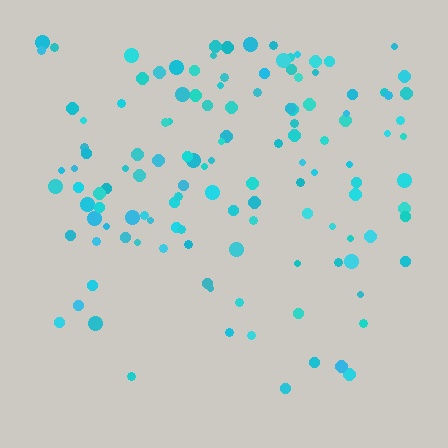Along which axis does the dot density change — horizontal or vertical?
Vertical.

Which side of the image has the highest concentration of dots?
The top.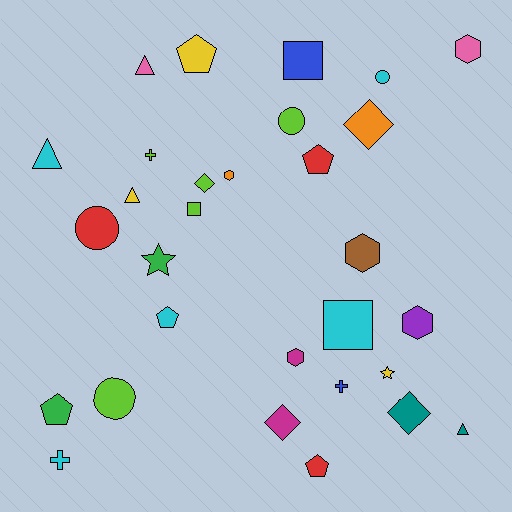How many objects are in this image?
There are 30 objects.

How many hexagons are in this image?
There are 5 hexagons.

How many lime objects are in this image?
There are 5 lime objects.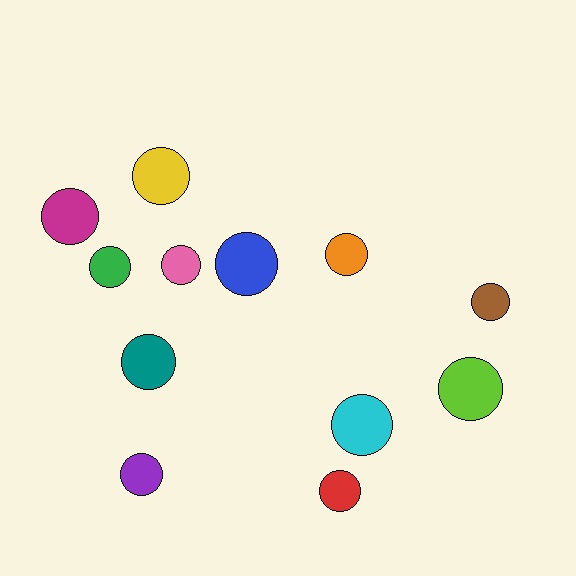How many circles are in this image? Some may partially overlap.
There are 12 circles.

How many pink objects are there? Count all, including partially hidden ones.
There is 1 pink object.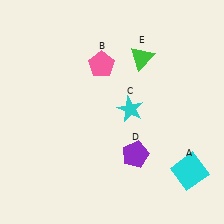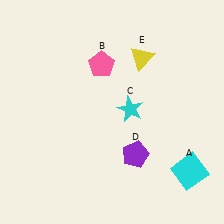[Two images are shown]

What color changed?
The triangle (E) changed from green in Image 1 to yellow in Image 2.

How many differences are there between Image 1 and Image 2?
There is 1 difference between the two images.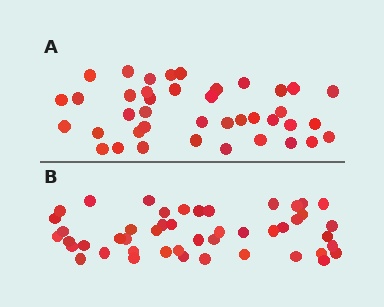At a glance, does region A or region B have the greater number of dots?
Region B (the bottom region) has more dots.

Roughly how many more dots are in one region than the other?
Region B has roughly 8 or so more dots than region A.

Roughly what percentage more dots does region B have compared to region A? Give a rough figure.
About 20% more.